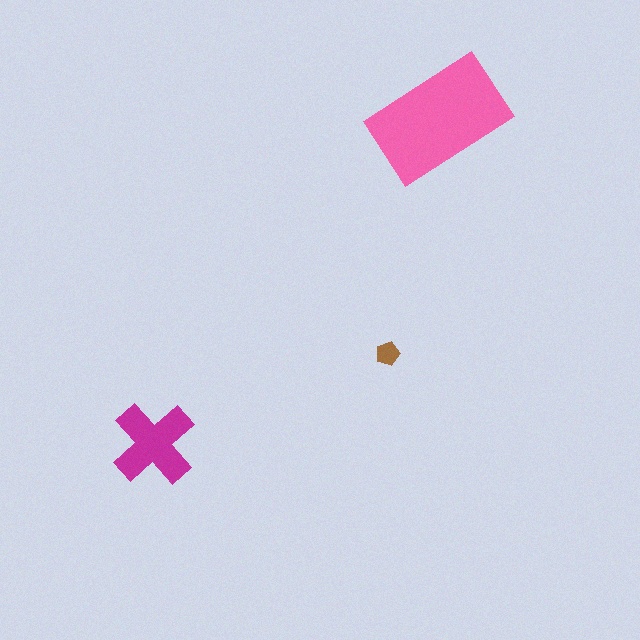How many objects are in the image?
There are 3 objects in the image.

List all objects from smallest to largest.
The brown pentagon, the magenta cross, the pink rectangle.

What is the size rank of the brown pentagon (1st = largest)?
3rd.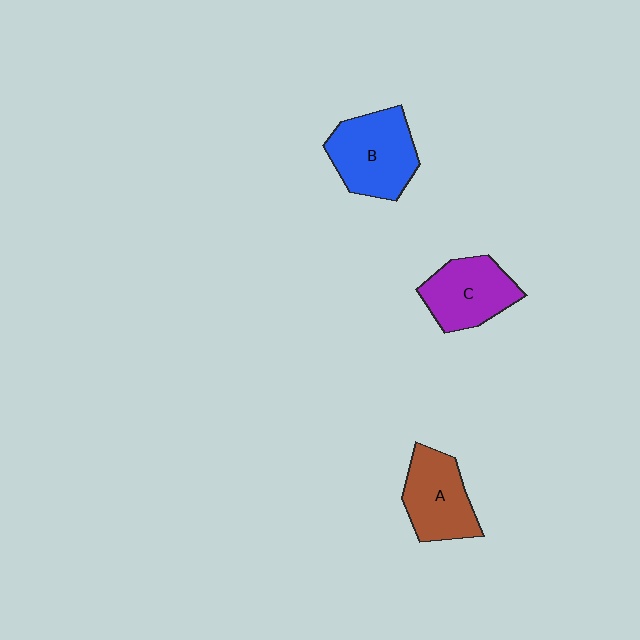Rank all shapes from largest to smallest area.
From largest to smallest: B (blue), C (purple), A (brown).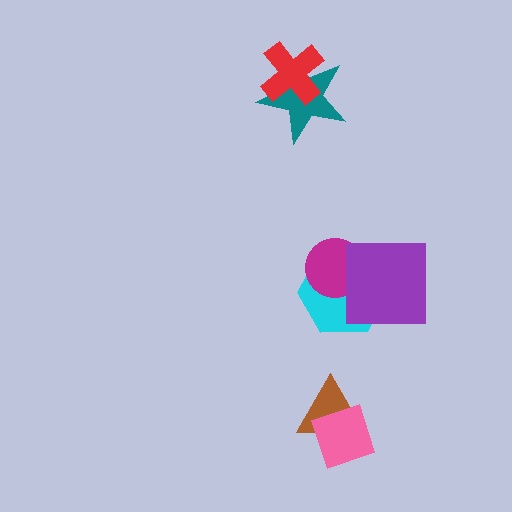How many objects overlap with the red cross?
1 object overlaps with the red cross.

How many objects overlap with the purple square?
2 objects overlap with the purple square.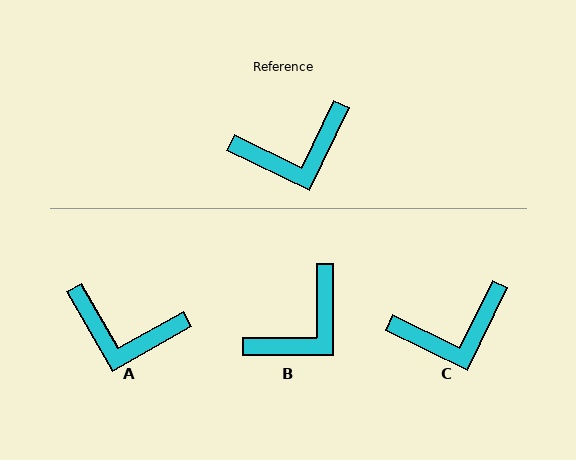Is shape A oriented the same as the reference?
No, it is off by about 35 degrees.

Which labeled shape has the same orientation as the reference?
C.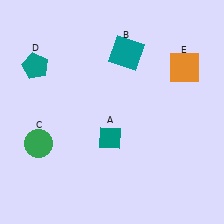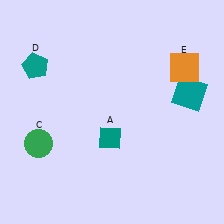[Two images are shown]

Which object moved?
The teal square (B) moved right.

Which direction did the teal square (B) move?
The teal square (B) moved right.